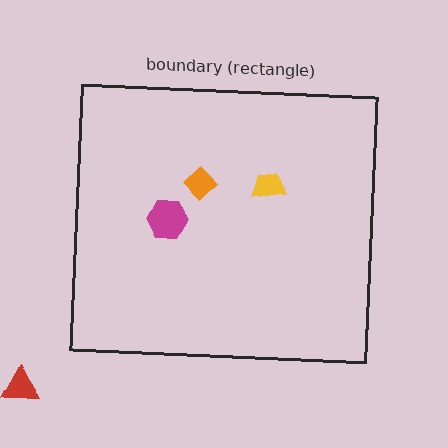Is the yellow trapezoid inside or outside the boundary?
Inside.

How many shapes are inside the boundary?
3 inside, 1 outside.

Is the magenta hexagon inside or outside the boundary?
Inside.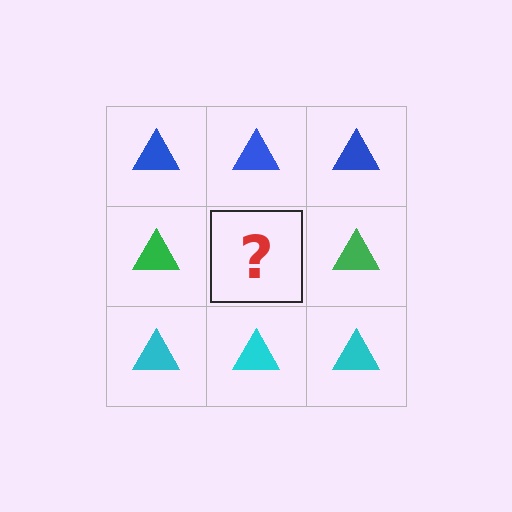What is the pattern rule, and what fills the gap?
The rule is that each row has a consistent color. The gap should be filled with a green triangle.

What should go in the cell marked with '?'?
The missing cell should contain a green triangle.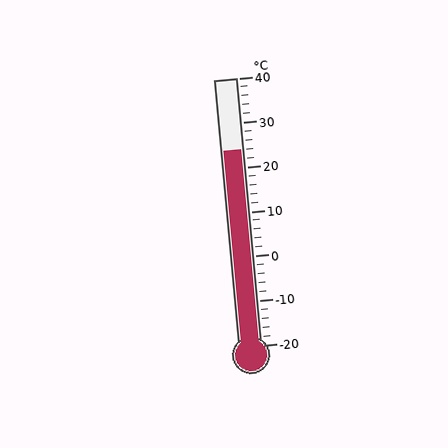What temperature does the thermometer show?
The thermometer shows approximately 24°C.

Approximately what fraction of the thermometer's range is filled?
The thermometer is filled to approximately 75% of its range.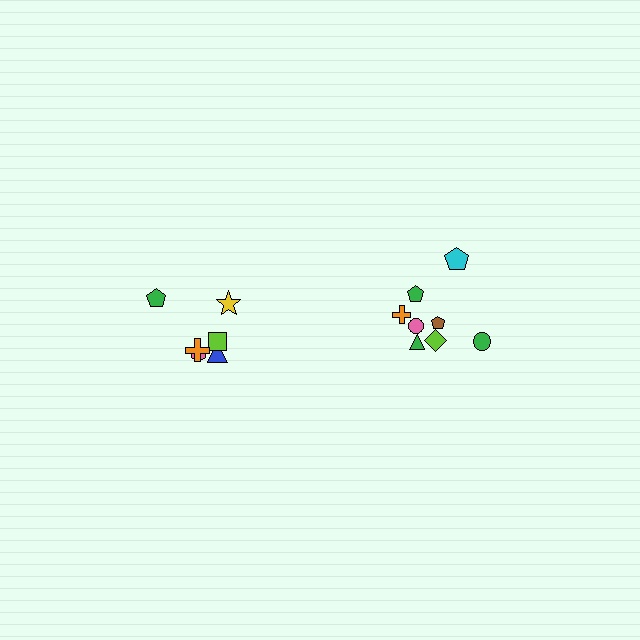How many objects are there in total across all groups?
There are 14 objects.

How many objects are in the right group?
There are 8 objects.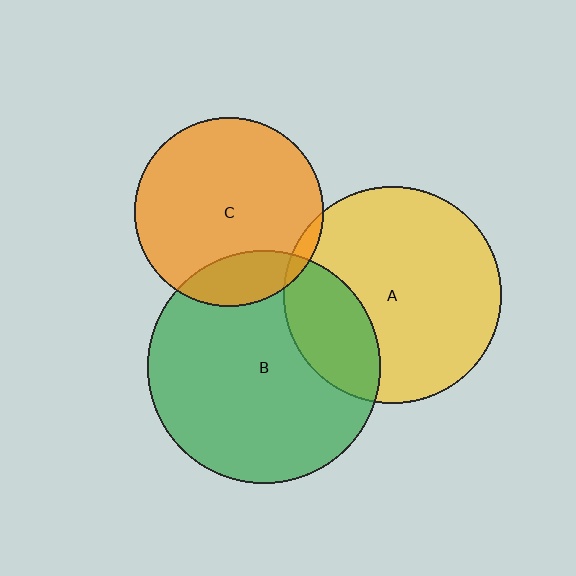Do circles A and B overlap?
Yes.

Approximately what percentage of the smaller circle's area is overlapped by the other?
Approximately 25%.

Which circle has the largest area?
Circle B (green).